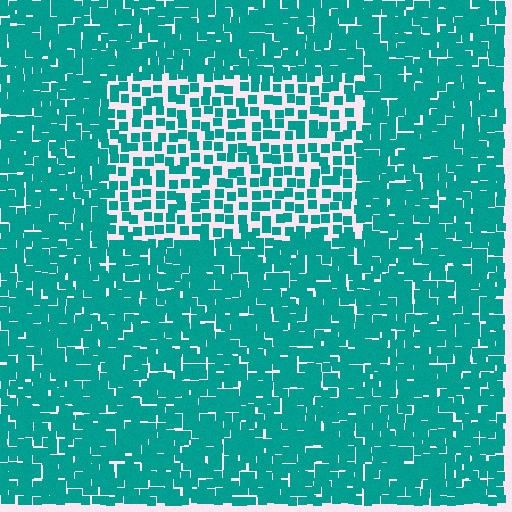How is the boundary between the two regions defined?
The boundary is defined by a change in element density (approximately 2.0x ratio). All elements are the same color, size, and shape.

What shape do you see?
I see a rectangle.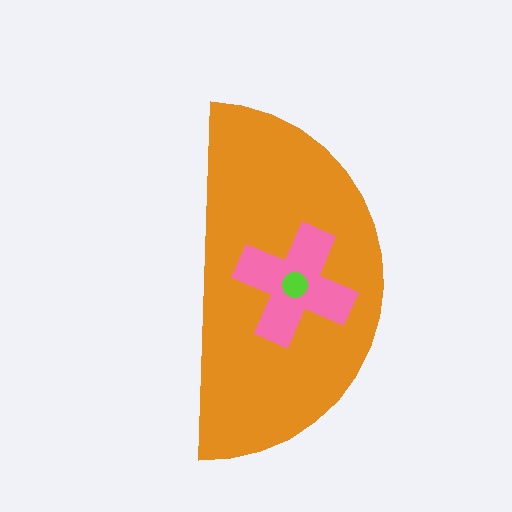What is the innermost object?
The lime circle.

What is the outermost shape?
The orange semicircle.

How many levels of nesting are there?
3.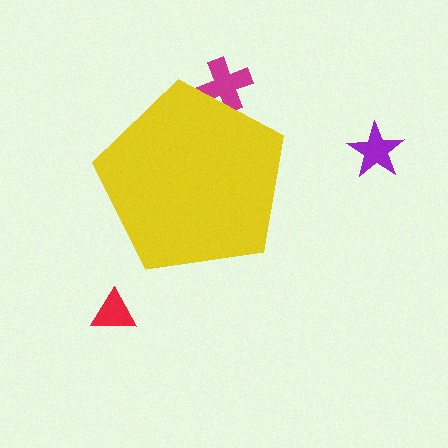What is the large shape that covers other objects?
A yellow pentagon.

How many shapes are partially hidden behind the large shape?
1 shape is partially hidden.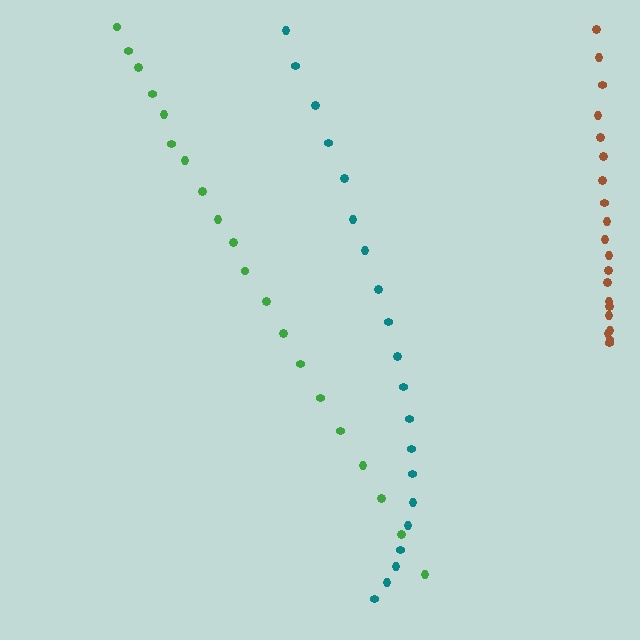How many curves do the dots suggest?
There are 3 distinct paths.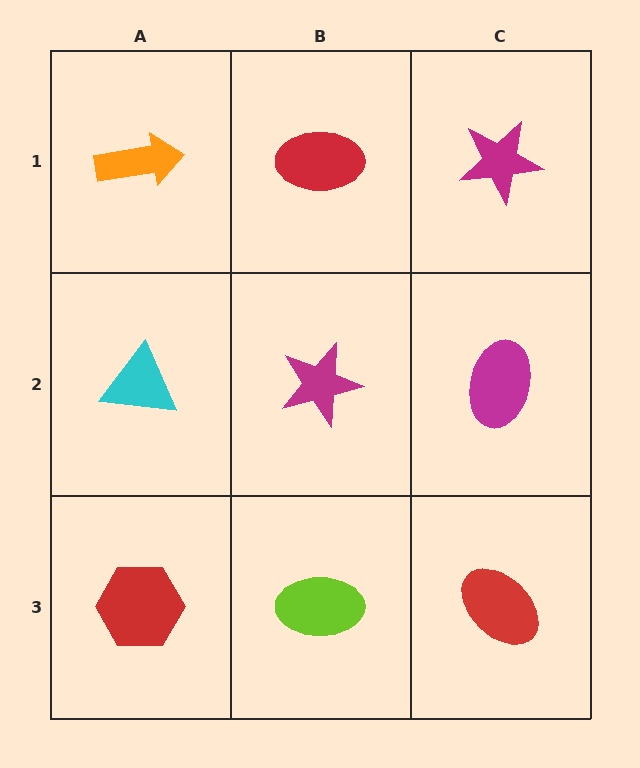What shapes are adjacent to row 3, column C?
A magenta ellipse (row 2, column C), a lime ellipse (row 3, column B).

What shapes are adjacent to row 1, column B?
A magenta star (row 2, column B), an orange arrow (row 1, column A), a magenta star (row 1, column C).